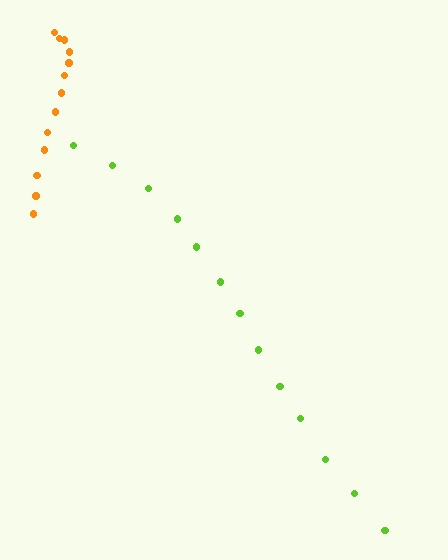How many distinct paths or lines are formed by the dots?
There are 2 distinct paths.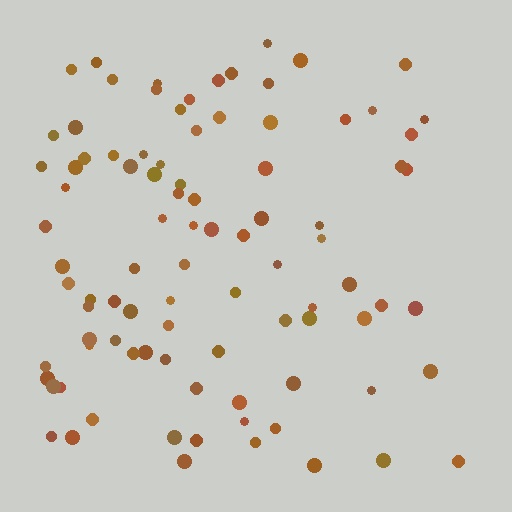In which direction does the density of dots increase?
From right to left, with the left side densest.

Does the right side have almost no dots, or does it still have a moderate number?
Still a moderate number, just noticeably fewer than the left.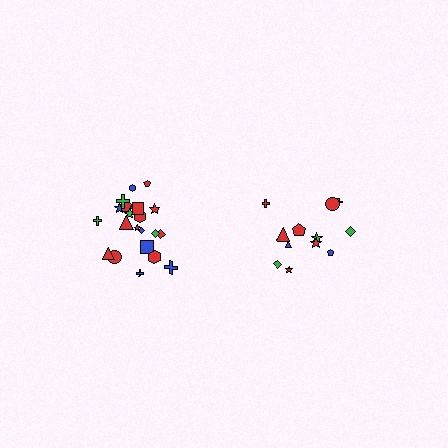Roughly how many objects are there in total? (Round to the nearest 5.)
Roughly 35 objects in total.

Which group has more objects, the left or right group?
The left group.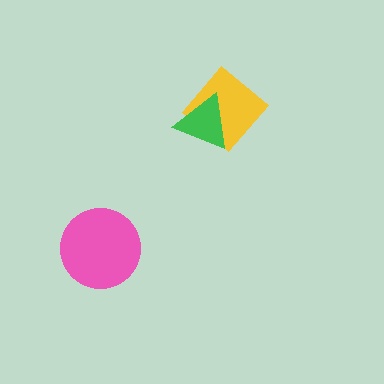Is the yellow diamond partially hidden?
Yes, it is partially covered by another shape.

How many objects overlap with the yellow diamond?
1 object overlaps with the yellow diamond.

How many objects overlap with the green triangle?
1 object overlaps with the green triangle.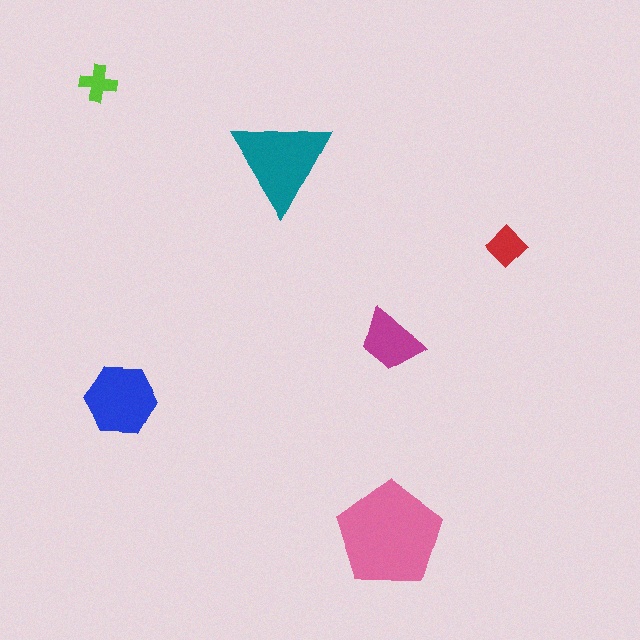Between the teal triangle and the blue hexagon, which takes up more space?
The teal triangle.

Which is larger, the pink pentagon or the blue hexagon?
The pink pentagon.